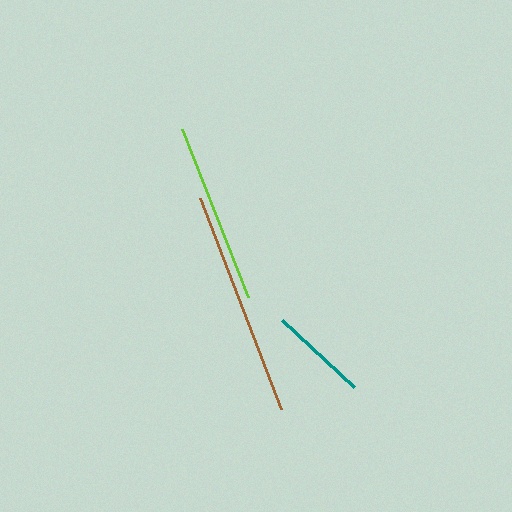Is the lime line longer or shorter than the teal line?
The lime line is longer than the teal line.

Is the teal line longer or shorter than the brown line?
The brown line is longer than the teal line.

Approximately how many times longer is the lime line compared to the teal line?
The lime line is approximately 1.9 times the length of the teal line.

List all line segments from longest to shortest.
From longest to shortest: brown, lime, teal.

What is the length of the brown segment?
The brown segment is approximately 225 pixels long.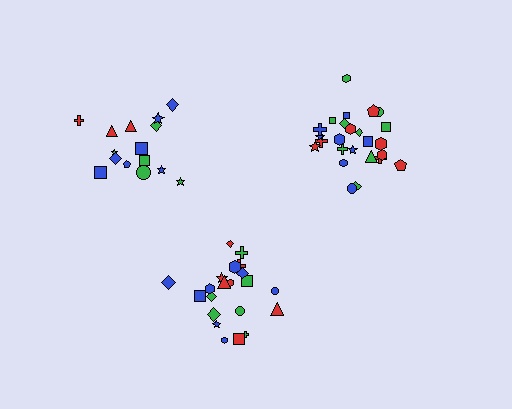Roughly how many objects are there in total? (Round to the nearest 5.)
Roughly 60 objects in total.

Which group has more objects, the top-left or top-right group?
The top-right group.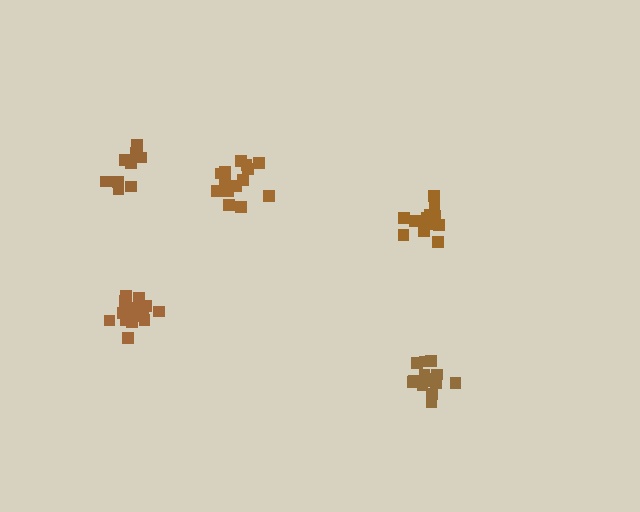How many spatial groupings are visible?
There are 5 spatial groupings.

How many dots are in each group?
Group 1: 15 dots, Group 2: 10 dots, Group 3: 15 dots, Group 4: 16 dots, Group 5: 16 dots (72 total).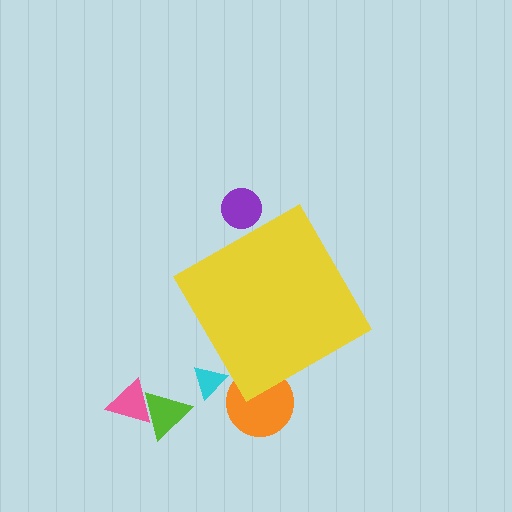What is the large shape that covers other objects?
A yellow diamond.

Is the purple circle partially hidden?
Yes, the purple circle is partially hidden behind the yellow diamond.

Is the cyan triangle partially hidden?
Yes, the cyan triangle is partially hidden behind the yellow diamond.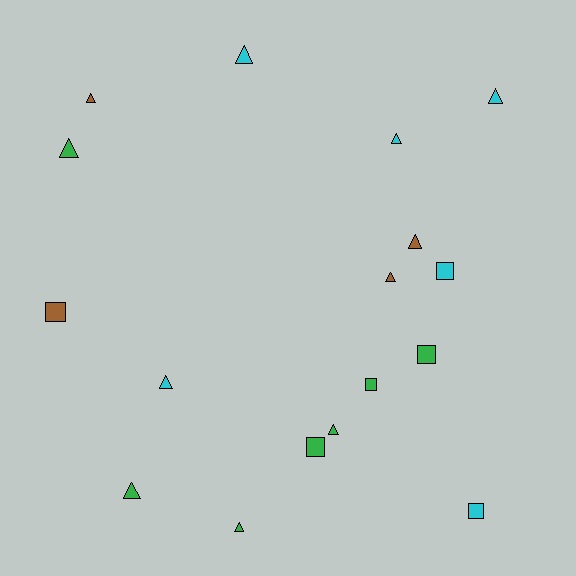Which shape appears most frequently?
Triangle, with 11 objects.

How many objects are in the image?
There are 17 objects.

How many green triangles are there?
There are 4 green triangles.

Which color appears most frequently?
Green, with 7 objects.